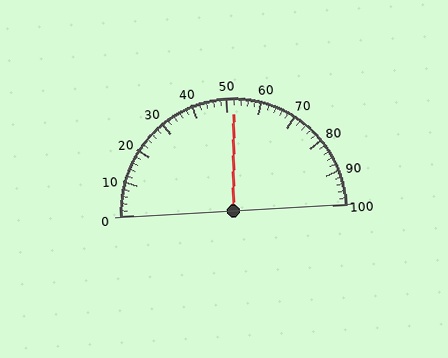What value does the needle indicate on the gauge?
The needle indicates approximately 52.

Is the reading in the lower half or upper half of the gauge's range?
The reading is in the upper half of the range (0 to 100).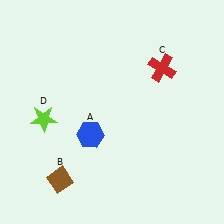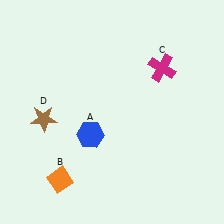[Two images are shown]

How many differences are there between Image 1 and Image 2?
There are 3 differences between the two images.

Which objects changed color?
B changed from brown to orange. C changed from red to magenta. D changed from lime to brown.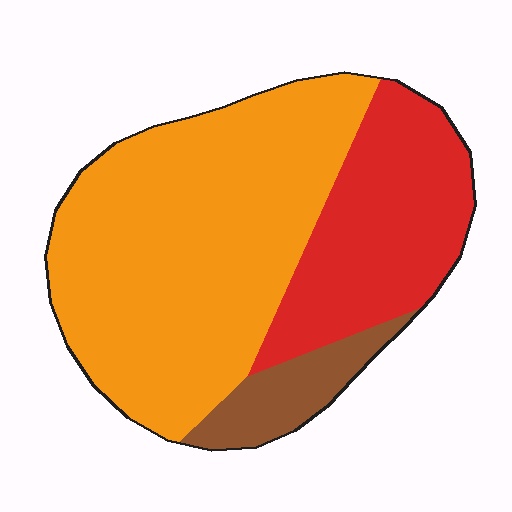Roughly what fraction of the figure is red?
Red covers about 30% of the figure.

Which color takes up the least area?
Brown, at roughly 10%.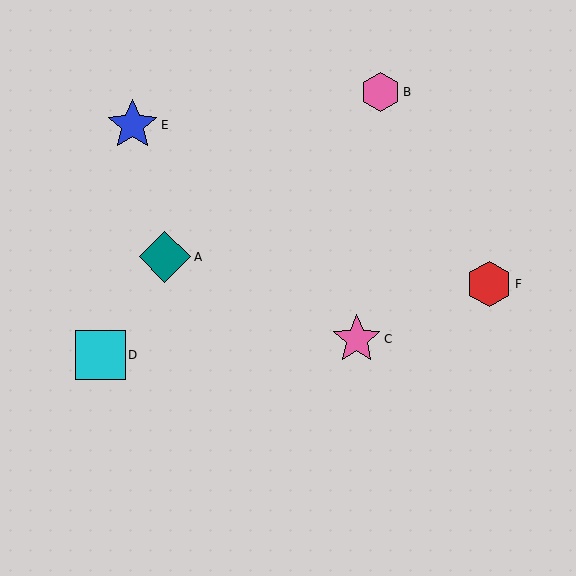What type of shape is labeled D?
Shape D is a cyan square.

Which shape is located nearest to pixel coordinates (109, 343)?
The cyan square (labeled D) at (100, 355) is nearest to that location.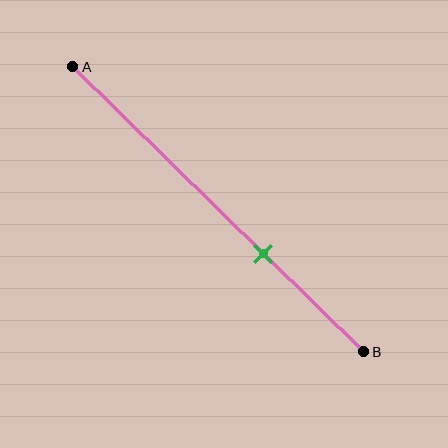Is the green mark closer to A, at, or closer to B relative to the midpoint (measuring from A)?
The green mark is closer to point B than the midpoint of segment AB.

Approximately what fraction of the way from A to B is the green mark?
The green mark is approximately 65% of the way from A to B.